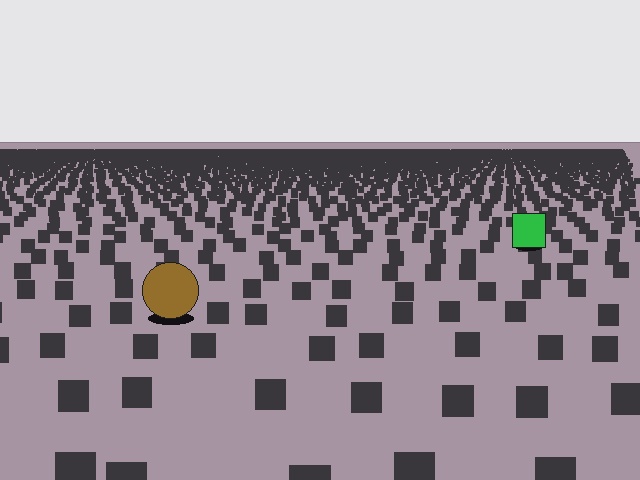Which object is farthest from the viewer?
The green square is farthest from the viewer. It appears smaller and the ground texture around it is denser.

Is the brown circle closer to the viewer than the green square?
Yes. The brown circle is closer — you can tell from the texture gradient: the ground texture is coarser near it.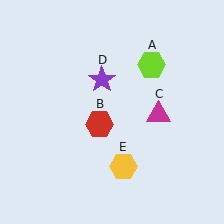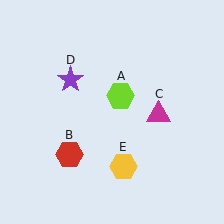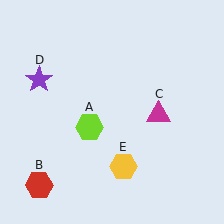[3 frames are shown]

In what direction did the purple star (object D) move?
The purple star (object D) moved left.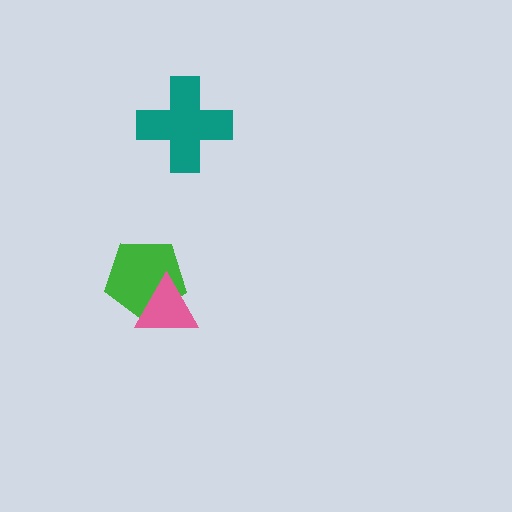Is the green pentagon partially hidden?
Yes, it is partially covered by another shape.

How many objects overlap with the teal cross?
0 objects overlap with the teal cross.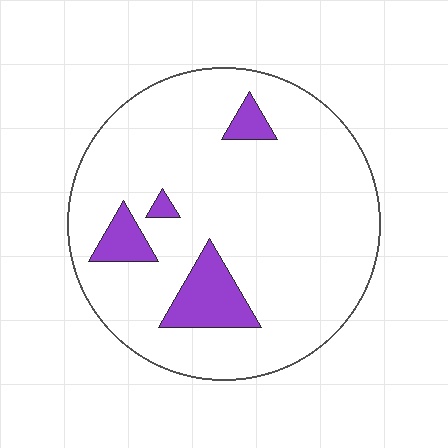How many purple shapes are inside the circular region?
4.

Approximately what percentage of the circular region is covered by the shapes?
Approximately 10%.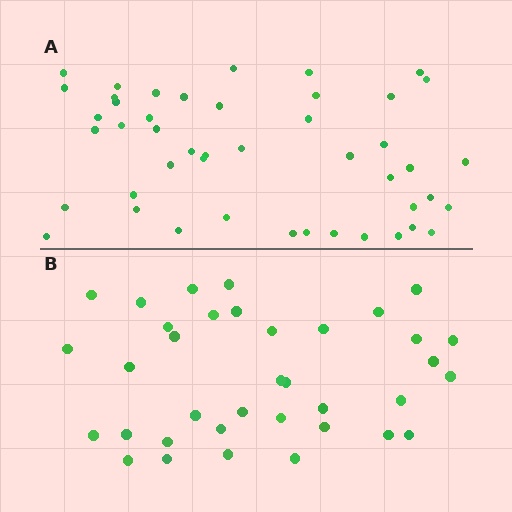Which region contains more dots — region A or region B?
Region A (the top region) has more dots.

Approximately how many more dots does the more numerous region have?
Region A has roughly 10 or so more dots than region B.